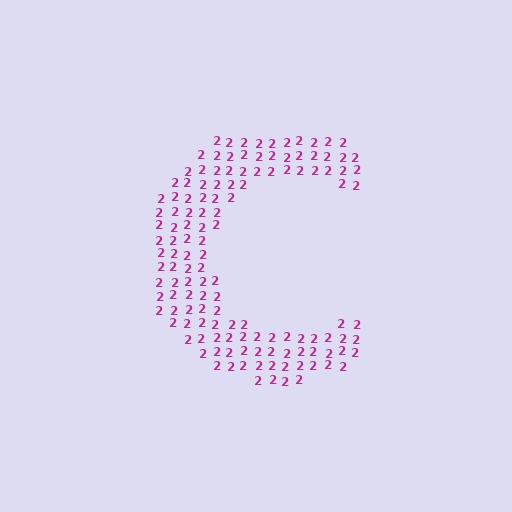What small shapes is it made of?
It is made of small digit 2's.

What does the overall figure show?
The overall figure shows the letter C.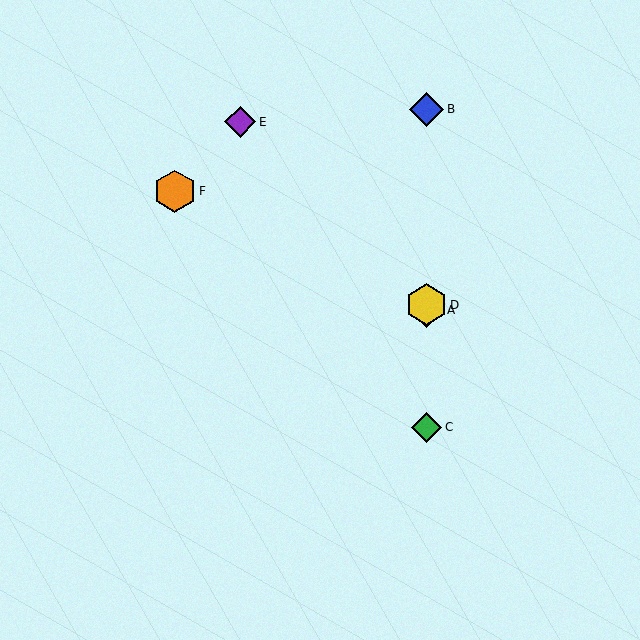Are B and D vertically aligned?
Yes, both are at x≈426.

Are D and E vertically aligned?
No, D is at x≈426 and E is at x≈240.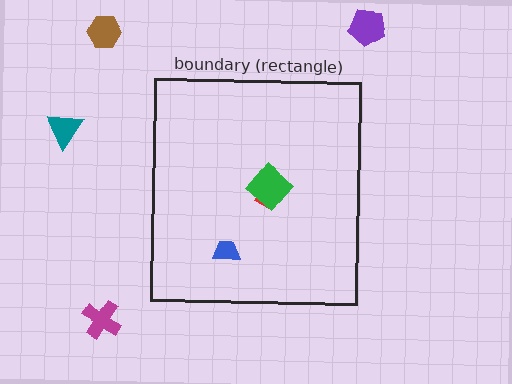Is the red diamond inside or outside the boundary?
Inside.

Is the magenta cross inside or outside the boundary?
Outside.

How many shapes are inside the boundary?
3 inside, 4 outside.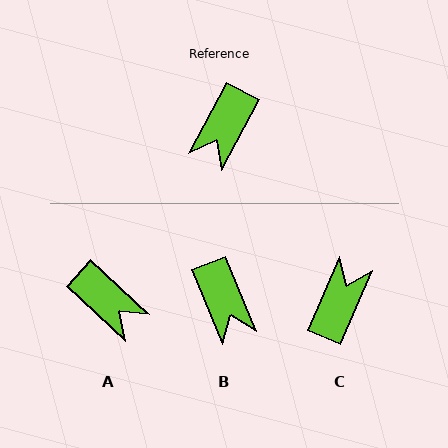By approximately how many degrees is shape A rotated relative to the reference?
Approximately 75 degrees counter-clockwise.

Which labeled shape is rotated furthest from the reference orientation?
C, about 176 degrees away.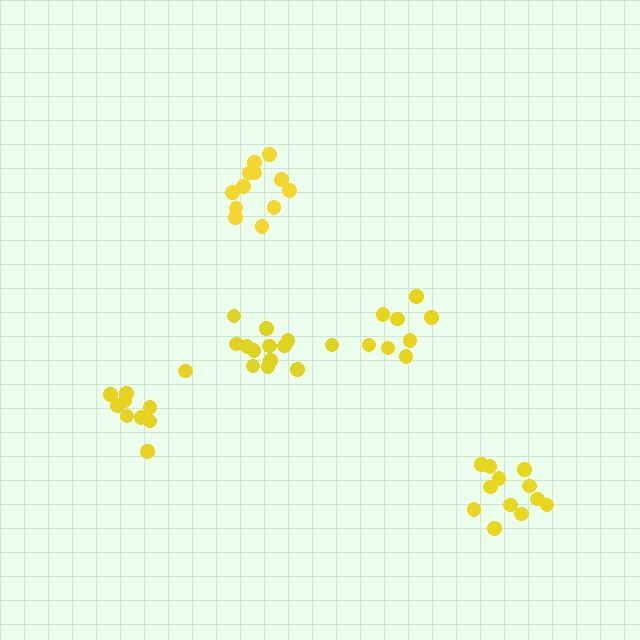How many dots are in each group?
Group 1: 12 dots, Group 2: 10 dots, Group 3: 12 dots, Group 4: 13 dots, Group 5: 8 dots (55 total).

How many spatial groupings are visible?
There are 5 spatial groupings.